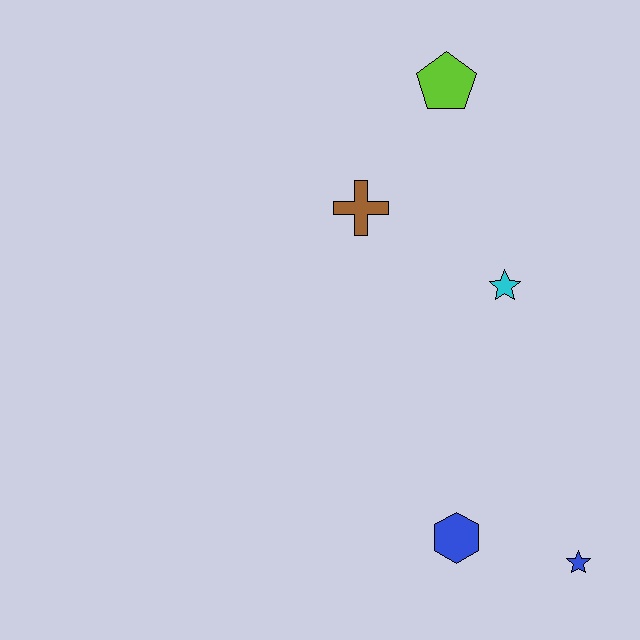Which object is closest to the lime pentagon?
The brown cross is closest to the lime pentagon.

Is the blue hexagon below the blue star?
No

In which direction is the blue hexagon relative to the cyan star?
The blue hexagon is below the cyan star.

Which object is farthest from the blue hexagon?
The lime pentagon is farthest from the blue hexagon.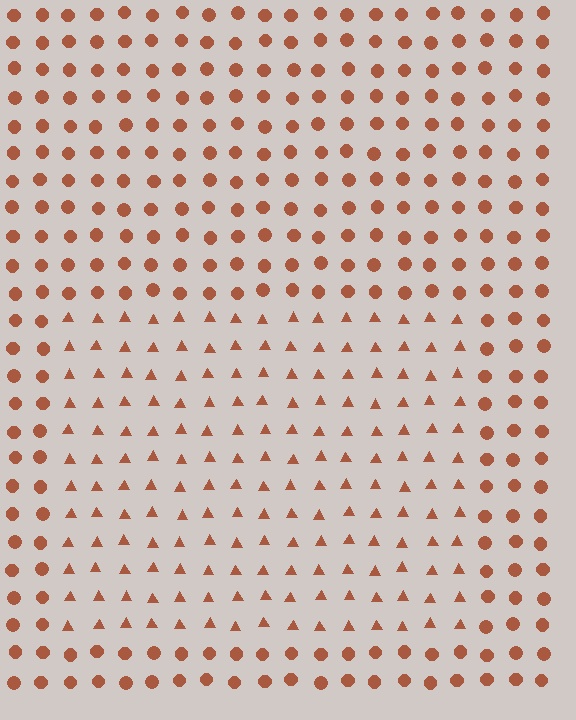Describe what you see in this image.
The image is filled with small brown elements arranged in a uniform grid. A rectangle-shaped region contains triangles, while the surrounding area contains circles. The boundary is defined purely by the change in element shape.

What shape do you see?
I see a rectangle.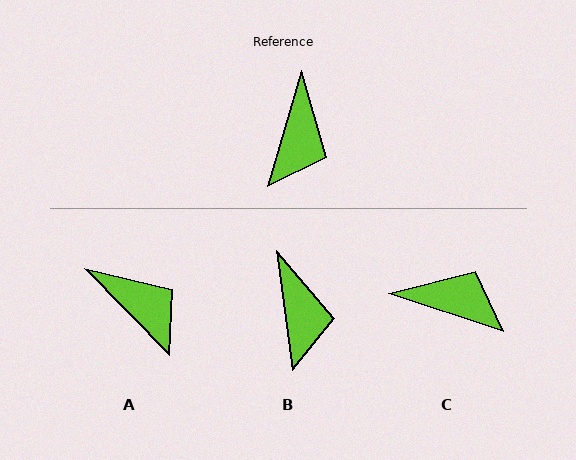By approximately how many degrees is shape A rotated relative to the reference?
Approximately 61 degrees counter-clockwise.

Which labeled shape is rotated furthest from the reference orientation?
C, about 88 degrees away.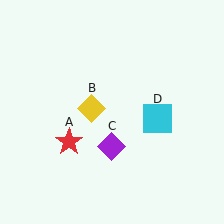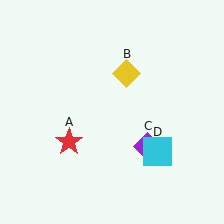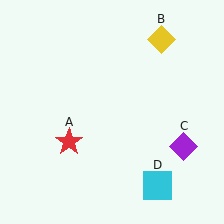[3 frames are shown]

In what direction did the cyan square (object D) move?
The cyan square (object D) moved down.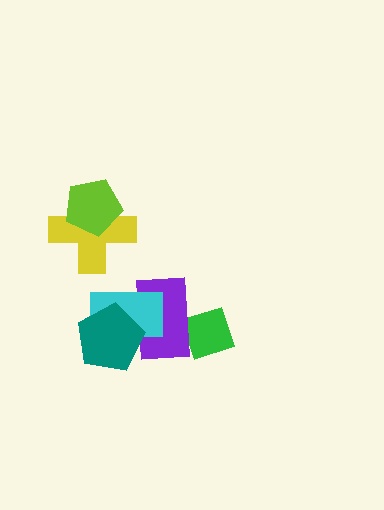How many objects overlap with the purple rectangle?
3 objects overlap with the purple rectangle.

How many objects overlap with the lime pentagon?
1 object overlaps with the lime pentagon.